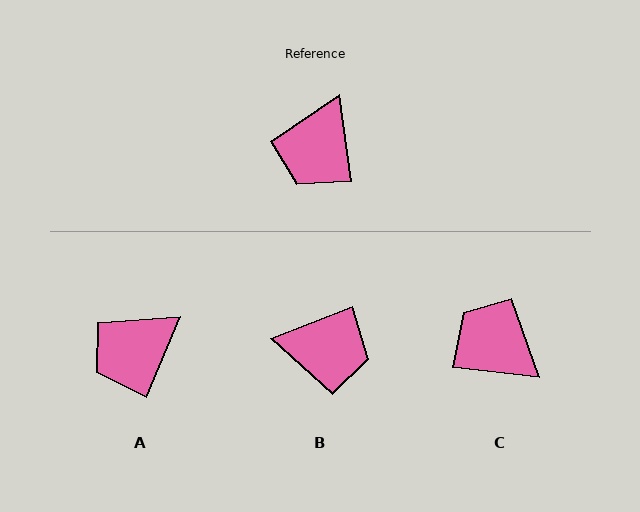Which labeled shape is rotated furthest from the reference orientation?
C, about 105 degrees away.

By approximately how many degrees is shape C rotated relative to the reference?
Approximately 105 degrees clockwise.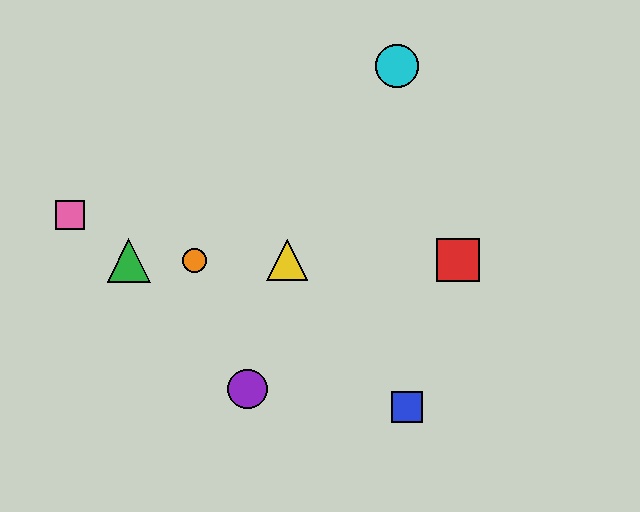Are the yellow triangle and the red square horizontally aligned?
Yes, both are at y≈260.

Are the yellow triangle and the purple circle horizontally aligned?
No, the yellow triangle is at y≈260 and the purple circle is at y≈389.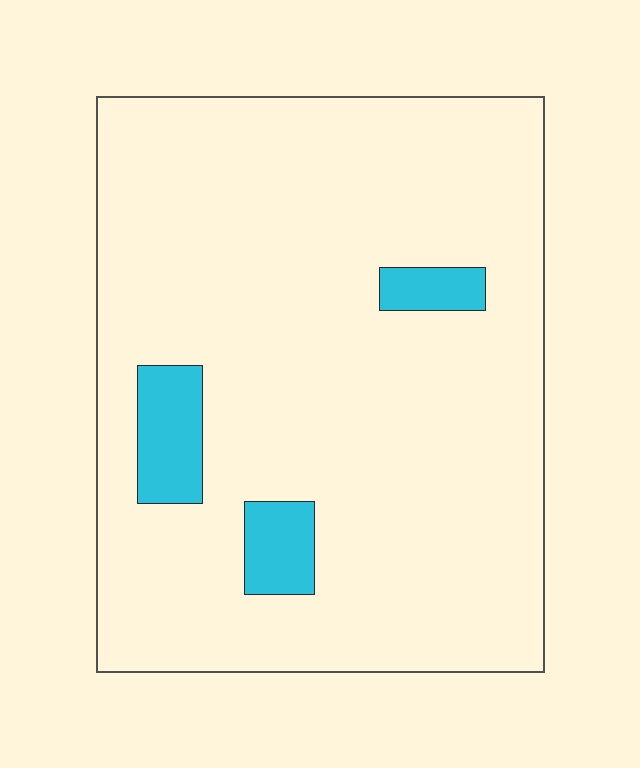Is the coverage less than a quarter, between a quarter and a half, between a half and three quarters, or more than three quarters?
Less than a quarter.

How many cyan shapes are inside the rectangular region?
3.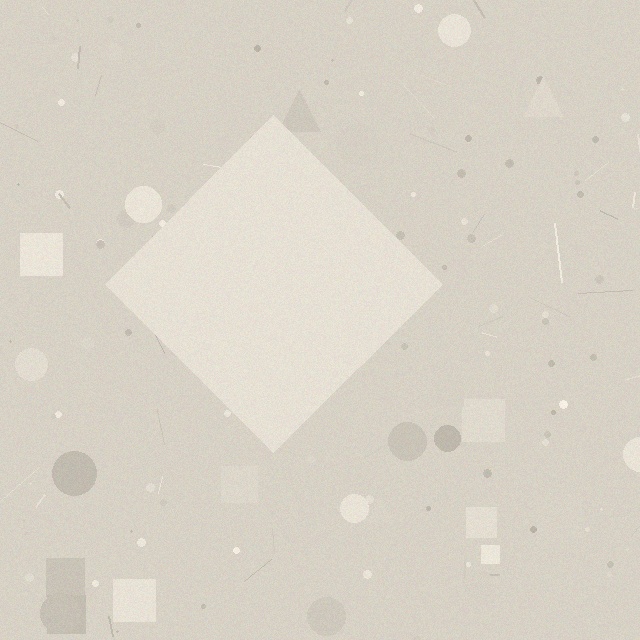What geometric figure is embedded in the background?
A diamond is embedded in the background.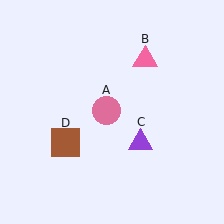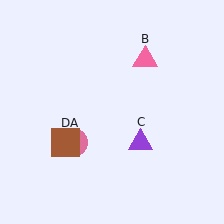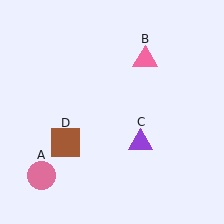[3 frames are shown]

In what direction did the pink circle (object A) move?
The pink circle (object A) moved down and to the left.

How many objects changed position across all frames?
1 object changed position: pink circle (object A).